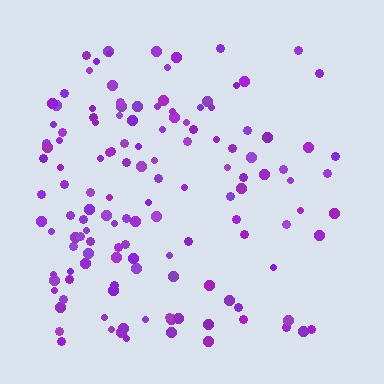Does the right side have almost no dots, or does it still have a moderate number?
Still a moderate number, just noticeably fewer than the left.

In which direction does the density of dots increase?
From right to left, with the left side densest.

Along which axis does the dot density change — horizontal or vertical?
Horizontal.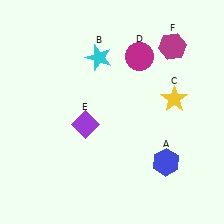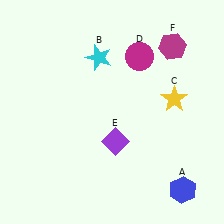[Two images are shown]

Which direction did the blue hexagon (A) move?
The blue hexagon (A) moved down.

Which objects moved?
The objects that moved are: the blue hexagon (A), the purple diamond (E).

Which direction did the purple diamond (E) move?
The purple diamond (E) moved right.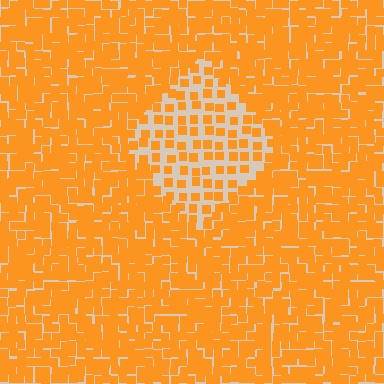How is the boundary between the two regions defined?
The boundary is defined by a change in element density (approximately 2.2x ratio). All elements are the same color, size, and shape.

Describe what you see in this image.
The image contains small orange elements arranged at two different densities. A diamond-shaped region is visible where the elements are less densely packed than the surrounding area.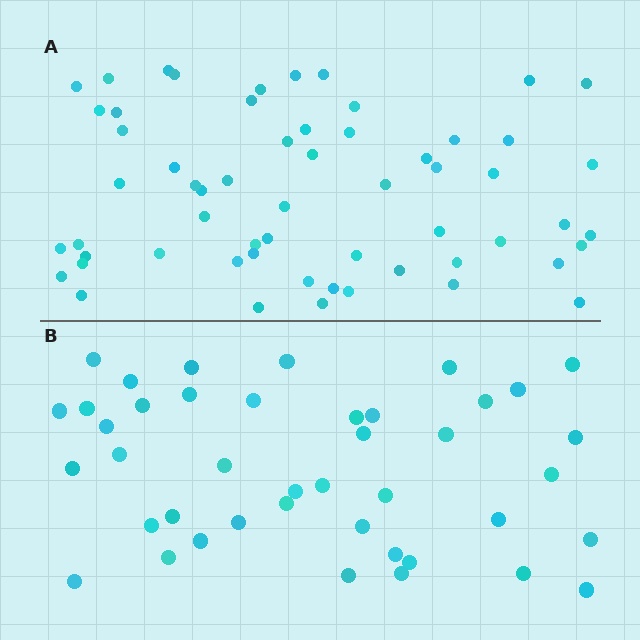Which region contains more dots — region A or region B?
Region A (the top region) has more dots.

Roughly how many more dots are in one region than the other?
Region A has approximately 15 more dots than region B.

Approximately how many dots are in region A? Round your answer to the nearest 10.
About 60 dots. (The exact count is 59, which rounds to 60.)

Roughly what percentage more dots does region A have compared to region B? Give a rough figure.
About 40% more.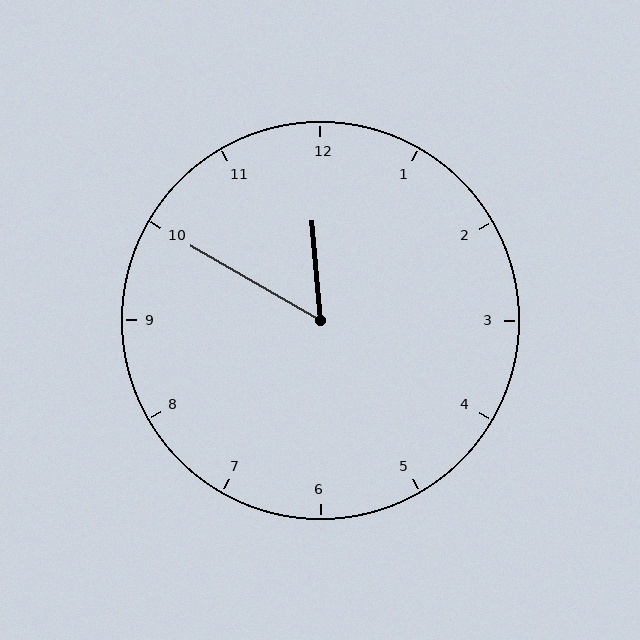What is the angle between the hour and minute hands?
Approximately 55 degrees.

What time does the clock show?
11:50.